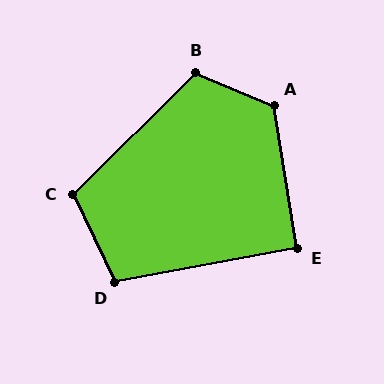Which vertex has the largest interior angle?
A, at approximately 122 degrees.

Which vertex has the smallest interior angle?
E, at approximately 92 degrees.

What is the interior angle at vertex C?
Approximately 110 degrees (obtuse).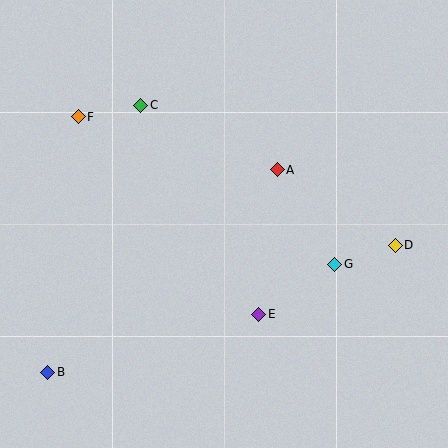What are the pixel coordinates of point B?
Point B is at (48, 372).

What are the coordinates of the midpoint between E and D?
The midpoint between E and D is at (327, 280).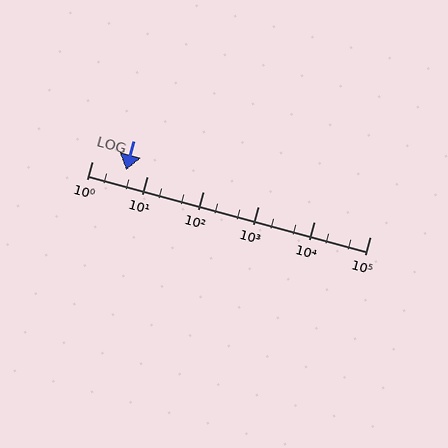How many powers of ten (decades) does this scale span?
The scale spans 5 decades, from 1 to 100000.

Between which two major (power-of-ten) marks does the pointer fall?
The pointer is between 1 and 10.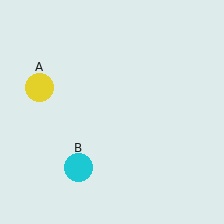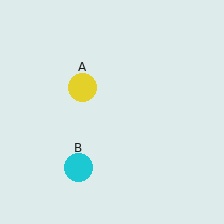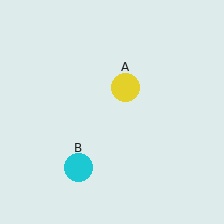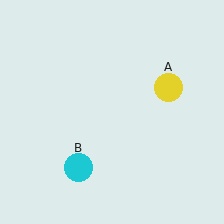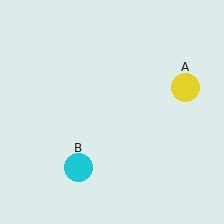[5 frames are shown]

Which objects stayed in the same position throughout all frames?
Cyan circle (object B) remained stationary.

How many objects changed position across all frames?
1 object changed position: yellow circle (object A).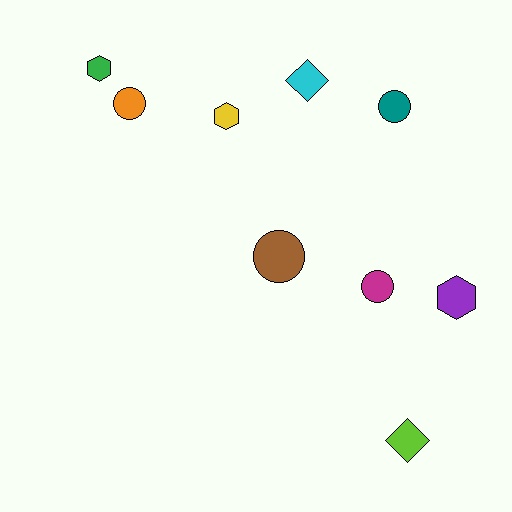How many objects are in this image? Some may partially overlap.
There are 9 objects.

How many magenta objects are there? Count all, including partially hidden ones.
There is 1 magenta object.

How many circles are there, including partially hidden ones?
There are 4 circles.